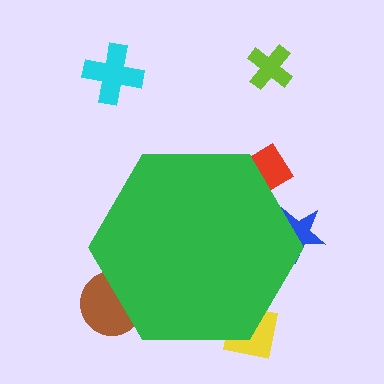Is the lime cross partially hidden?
No, the lime cross is fully visible.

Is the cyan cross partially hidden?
No, the cyan cross is fully visible.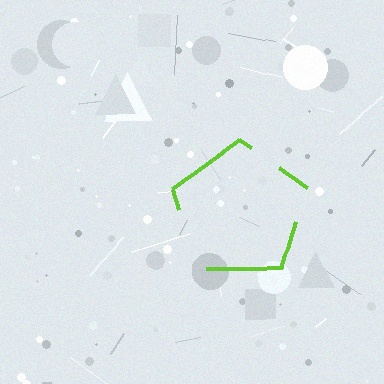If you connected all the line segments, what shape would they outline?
They would outline a pentagon.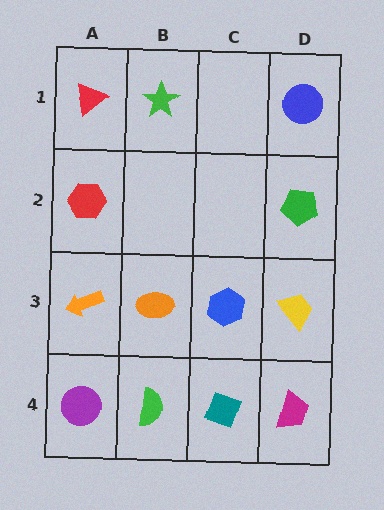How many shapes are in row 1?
3 shapes.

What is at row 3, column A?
An orange arrow.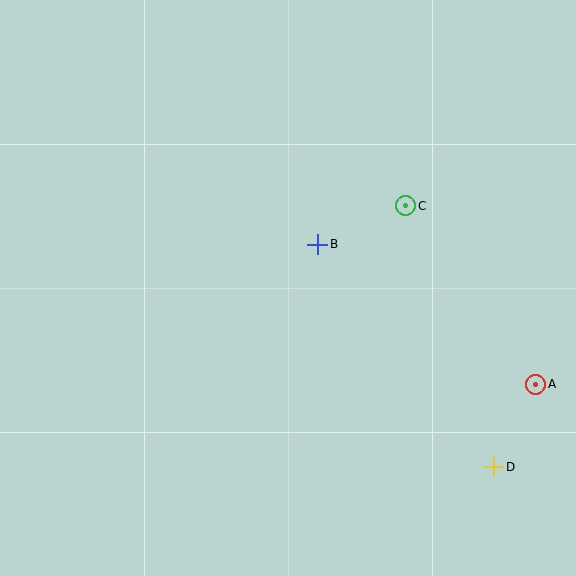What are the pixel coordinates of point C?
Point C is at (406, 206).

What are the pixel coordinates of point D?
Point D is at (494, 467).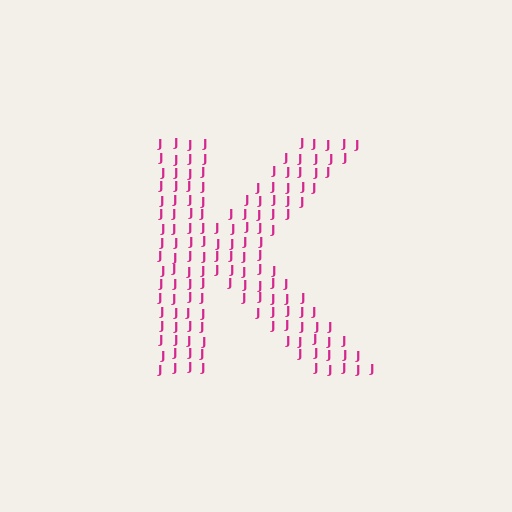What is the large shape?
The large shape is the letter K.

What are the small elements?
The small elements are letter J's.